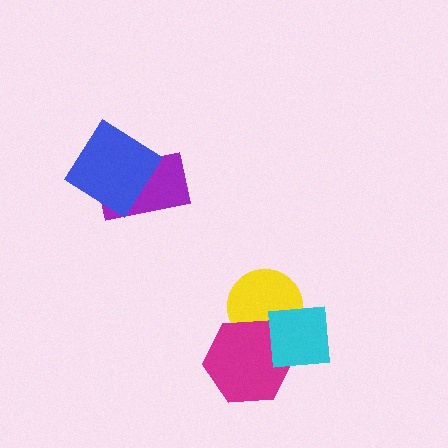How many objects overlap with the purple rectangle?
1 object overlaps with the purple rectangle.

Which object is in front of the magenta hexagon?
The cyan square is in front of the magenta hexagon.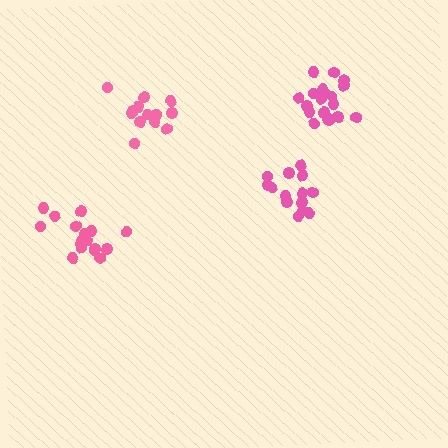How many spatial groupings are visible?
There are 4 spatial groupings.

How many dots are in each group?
Group 1: 17 dots, Group 2: 19 dots, Group 3: 14 dots, Group 4: 14 dots (64 total).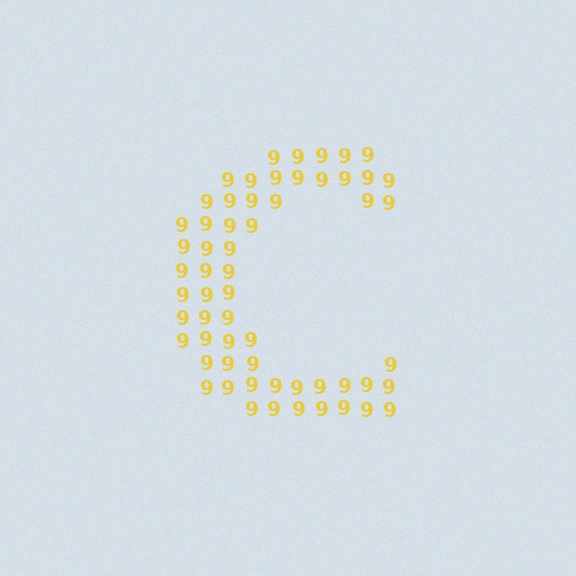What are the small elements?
The small elements are digit 9's.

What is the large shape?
The large shape is the letter C.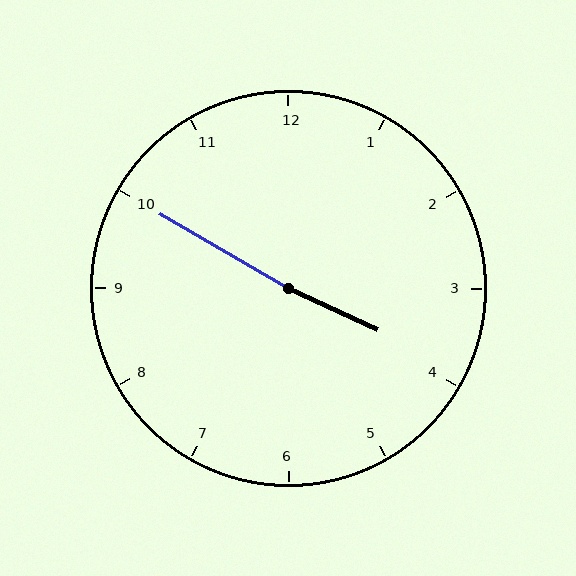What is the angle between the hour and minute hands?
Approximately 175 degrees.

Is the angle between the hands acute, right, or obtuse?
It is obtuse.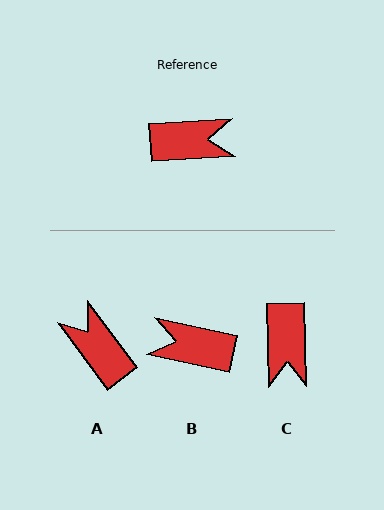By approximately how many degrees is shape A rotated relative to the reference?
Approximately 123 degrees counter-clockwise.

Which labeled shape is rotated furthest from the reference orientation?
B, about 164 degrees away.